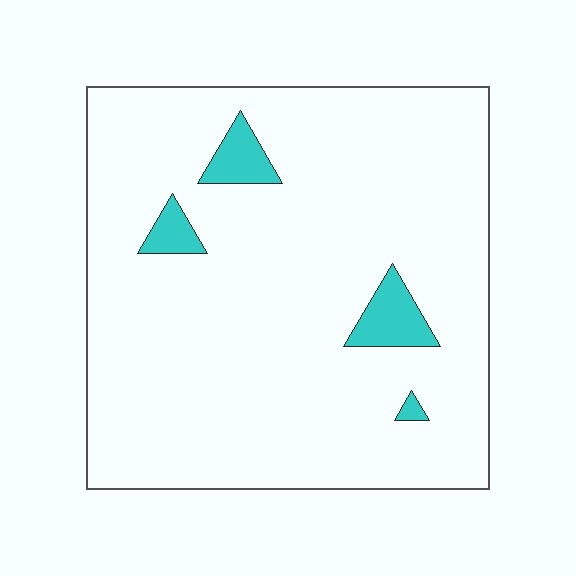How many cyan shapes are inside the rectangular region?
4.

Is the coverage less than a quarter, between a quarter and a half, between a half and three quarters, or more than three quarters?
Less than a quarter.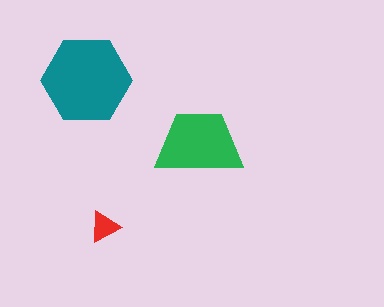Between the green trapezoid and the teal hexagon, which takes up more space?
The teal hexagon.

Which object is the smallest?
The red triangle.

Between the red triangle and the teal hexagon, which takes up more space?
The teal hexagon.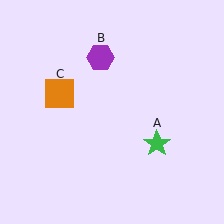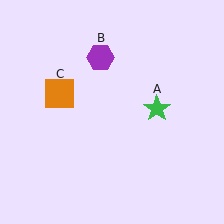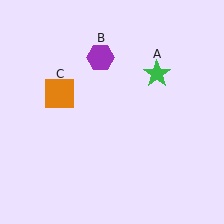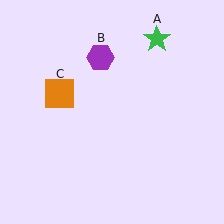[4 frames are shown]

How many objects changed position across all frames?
1 object changed position: green star (object A).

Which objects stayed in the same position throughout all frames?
Purple hexagon (object B) and orange square (object C) remained stationary.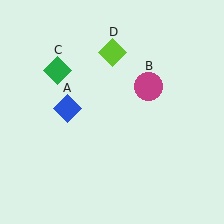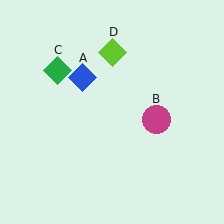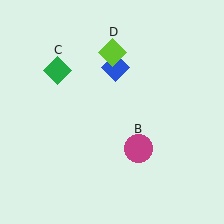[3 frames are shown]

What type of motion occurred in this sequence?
The blue diamond (object A), magenta circle (object B) rotated clockwise around the center of the scene.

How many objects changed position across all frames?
2 objects changed position: blue diamond (object A), magenta circle (object B).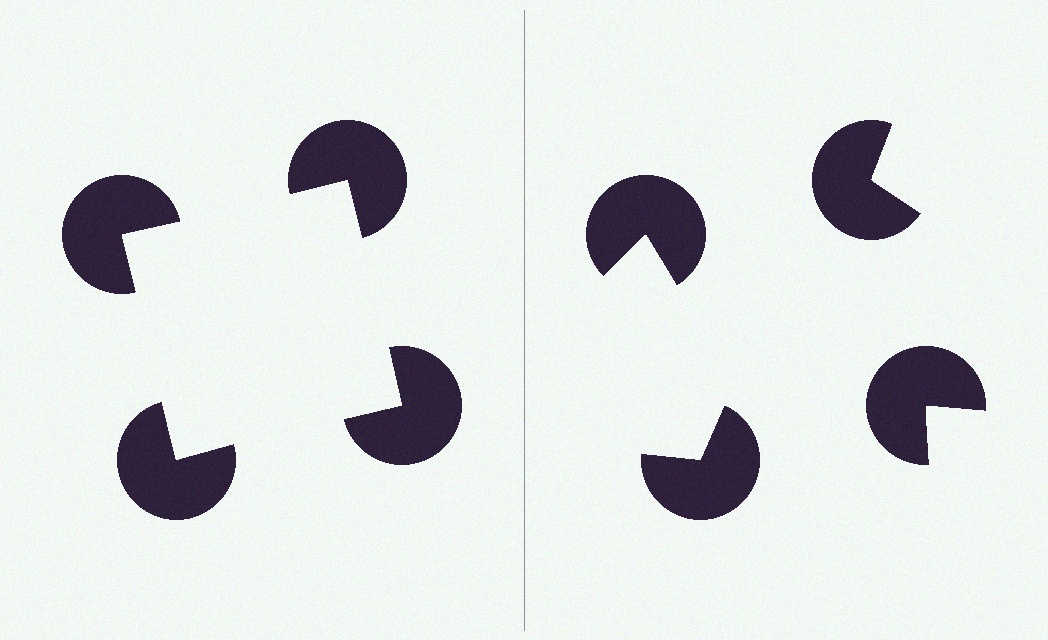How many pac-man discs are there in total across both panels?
8 — 4 on each side.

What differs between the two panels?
The pac-man discs are positioned identically on both sides; only the wedge orientations differ. On the left they align to a square; on the right they are misaligned.